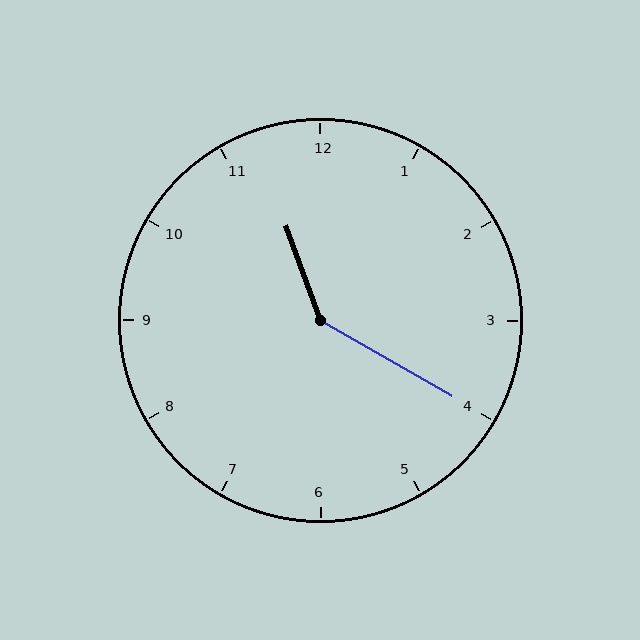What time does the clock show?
11:20.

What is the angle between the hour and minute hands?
Approximately 140 degrees.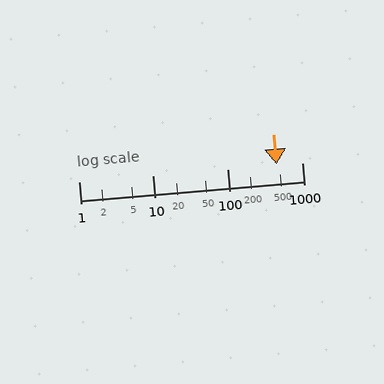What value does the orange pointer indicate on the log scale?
The pointer indicates approximately 450.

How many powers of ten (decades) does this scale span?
The scale spans 3 decades, from 1 to 1000.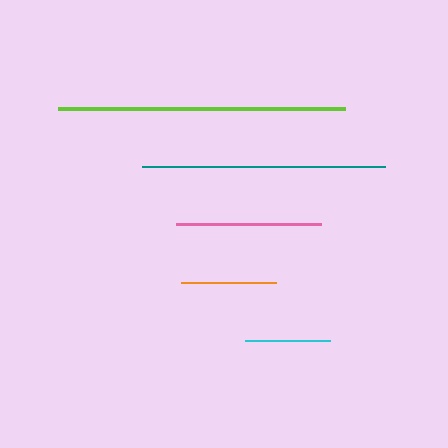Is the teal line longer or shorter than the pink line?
The teal line is longer than the pink line.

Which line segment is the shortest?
The cyan line is the shortest at approximately 84 pixels.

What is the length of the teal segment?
The teal segment is approximately 243 pixels long.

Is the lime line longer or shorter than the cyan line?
The lime line is longer than the cyan line.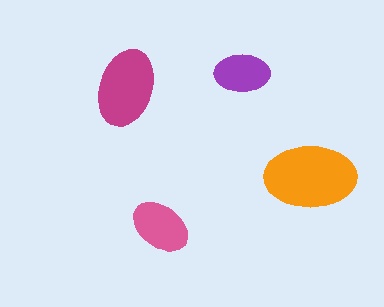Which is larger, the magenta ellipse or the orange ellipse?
The orange one.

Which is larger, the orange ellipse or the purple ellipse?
The orange one.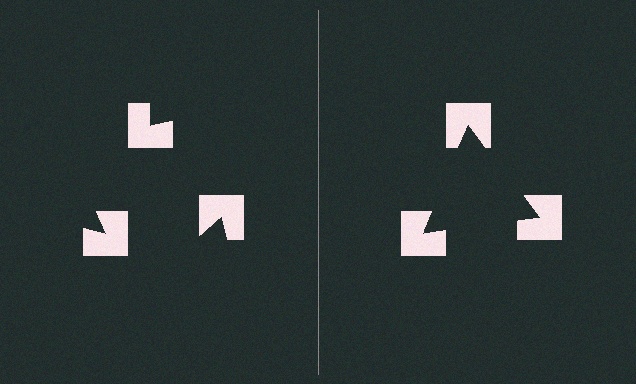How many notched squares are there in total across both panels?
6 — 3 on each side.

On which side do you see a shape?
An illusory triangle appears on the right side. On the left side the wedge cuts are rotated, so no coherent shape forms.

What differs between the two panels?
The notched squares are positioned identically on both sides; only the wedge orientations differ. On the right they align to a triangle; on the left they are misaligned.